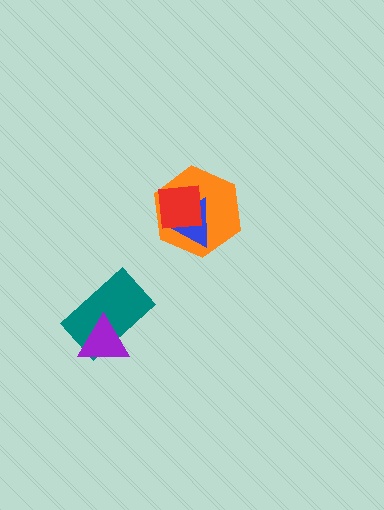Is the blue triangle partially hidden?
Yes, it is partially covered by another shape.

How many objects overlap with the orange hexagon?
2 objects overlap with the orange hexagon.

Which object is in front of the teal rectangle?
The purple triangle is in front of the teal rectangle.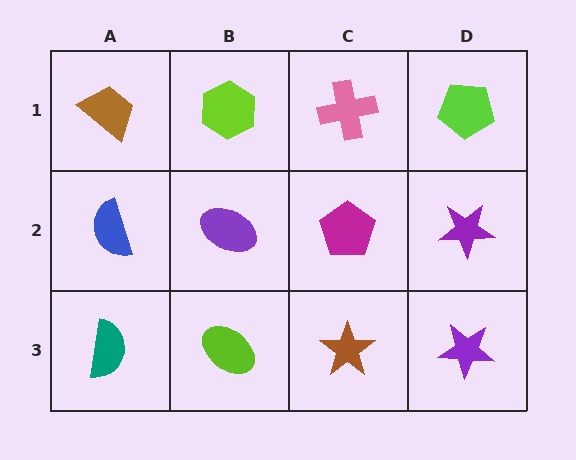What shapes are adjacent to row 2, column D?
A lime pentagon (row 1, column D), a purple star (row 3, column D), a magenta pentagon (row 2, column C).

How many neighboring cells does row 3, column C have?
3.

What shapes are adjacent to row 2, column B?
A lime hexagon (row 1, column B), a lime ellipse (row 3, column B), a blue semicircle (row 2, column A), a magenta pentagon (row 2, column C).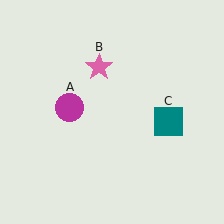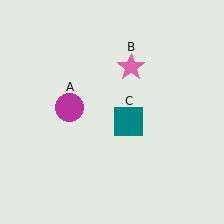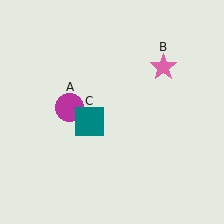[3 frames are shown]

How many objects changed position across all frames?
2 objects changed position: pink star (object B), teal square (object C).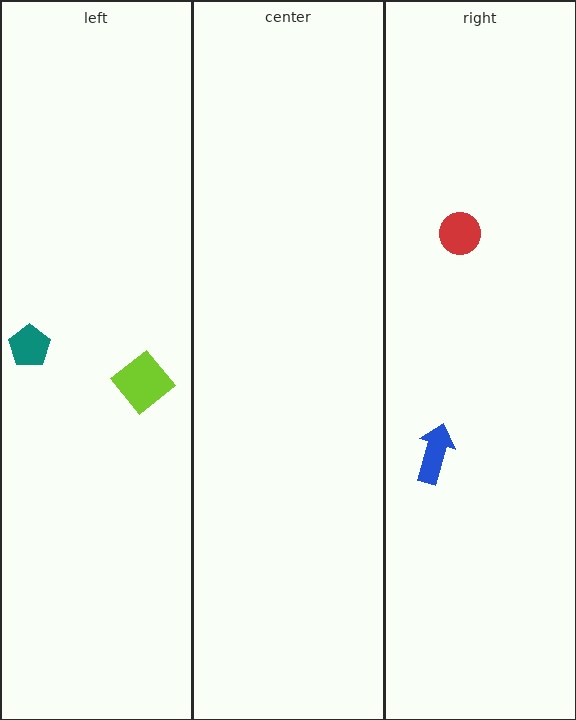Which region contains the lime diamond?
The left region.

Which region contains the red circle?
The right region.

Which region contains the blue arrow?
The right region.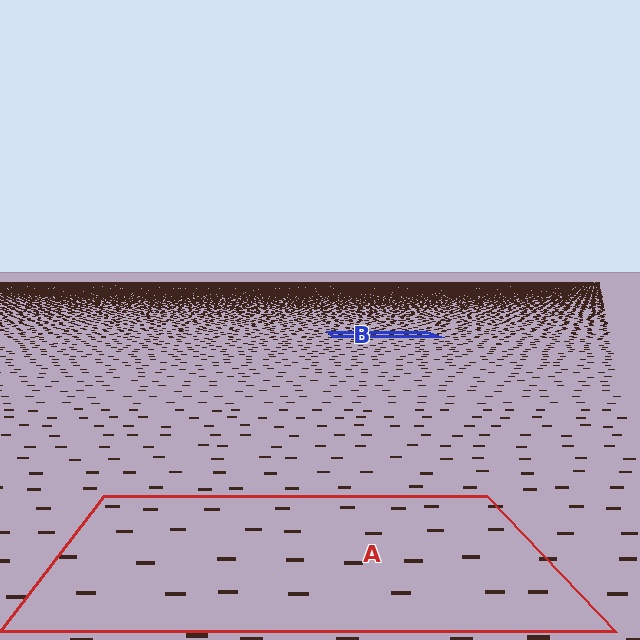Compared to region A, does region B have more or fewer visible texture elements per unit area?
Region B has more texture elements per unit area — they are packed more densely because it is farther away.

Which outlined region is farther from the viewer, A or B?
Region B is farther from the viewer — the texture elements inside it appear smaller and more densely packed.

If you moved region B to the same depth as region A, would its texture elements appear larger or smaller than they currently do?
They would appear larger. At a closer depth, the same texture elements are projected at a bigger on-screen size.